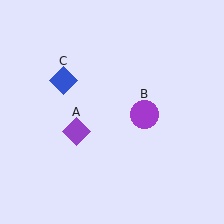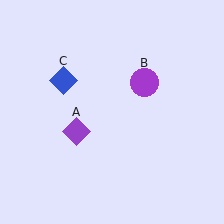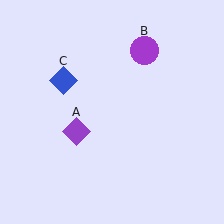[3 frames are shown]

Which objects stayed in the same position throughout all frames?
Purple diamond (object A) and blue diamond (object C) remained stationary.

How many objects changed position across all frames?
1 object changed position: purple circle (object B).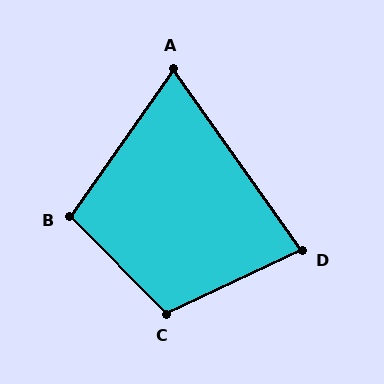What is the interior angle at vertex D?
Approximately 80 degrees (acute).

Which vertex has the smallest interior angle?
A, at approximately 70 degrees.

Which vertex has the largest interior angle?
C, at approximately 110 degrees.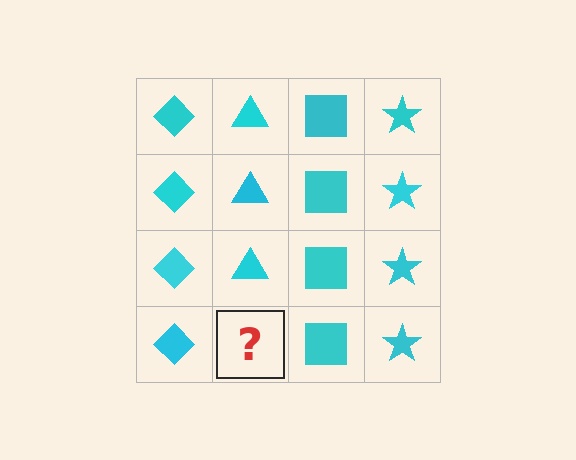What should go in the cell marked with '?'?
The missing cell should contain a cyan triangle.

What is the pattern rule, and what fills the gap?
The rule is that each column has a consistent shape. The gap should be filled with a cyan triangle.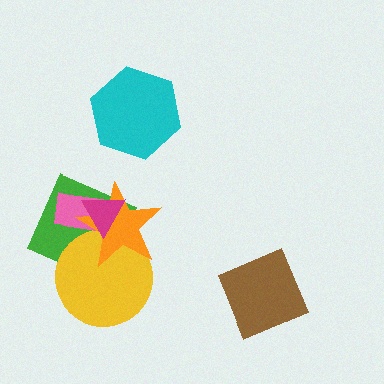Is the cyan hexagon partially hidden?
No, no other shape covers it.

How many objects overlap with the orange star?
4 objects overlap with the orange star.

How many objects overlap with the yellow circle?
3 objects overlap with the yellow circle.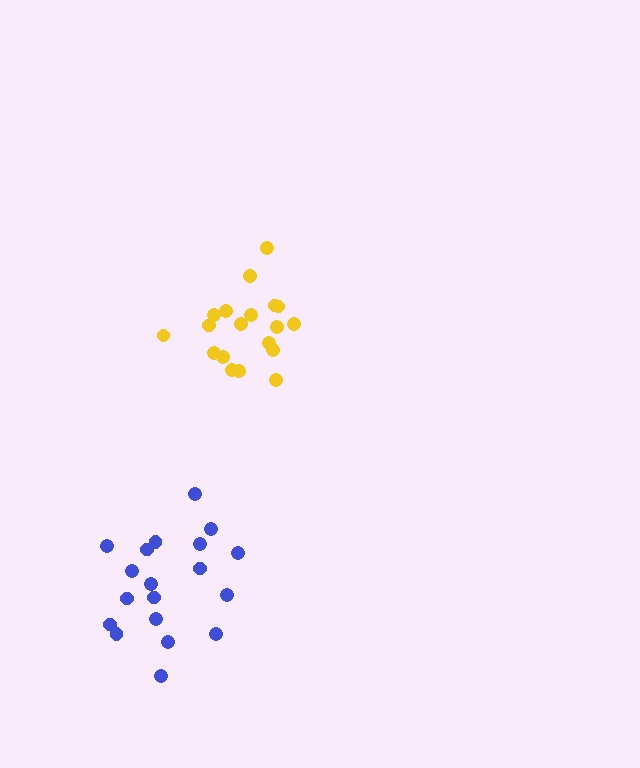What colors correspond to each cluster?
The clusters are colored: yellow, blue.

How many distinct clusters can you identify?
There are 2 distinct clusters.